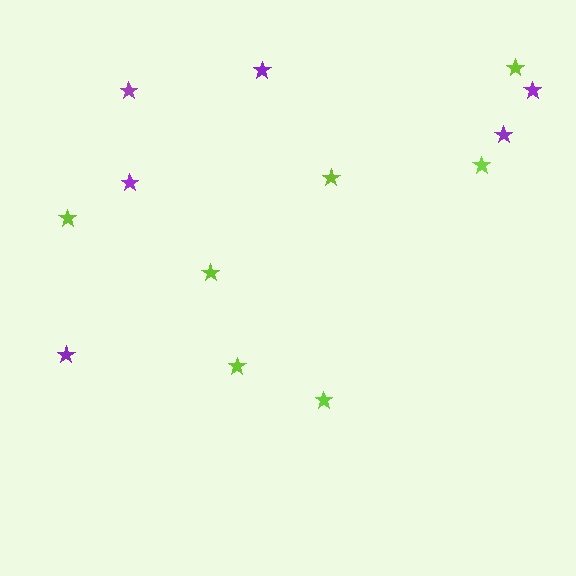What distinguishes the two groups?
There are 2 groups: one group of purple stars (6) and one group of lime stars (7).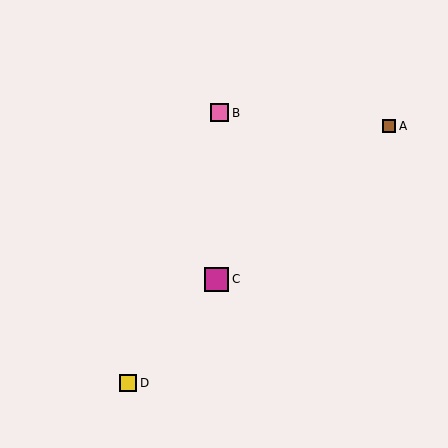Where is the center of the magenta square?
The center of the magenta square is at (217, 279).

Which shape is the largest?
The magenta square (labeled C) is the largest.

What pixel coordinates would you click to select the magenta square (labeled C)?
Click at (217, 279) to select the magenta square C.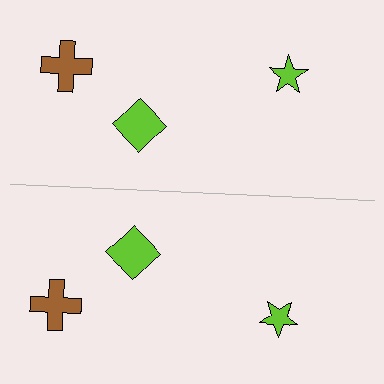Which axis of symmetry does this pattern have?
The pattern has a horizontal axis of symmetry running through the center of the image.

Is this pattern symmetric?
Yes, this pattern has bilateral (reflection) symmetry.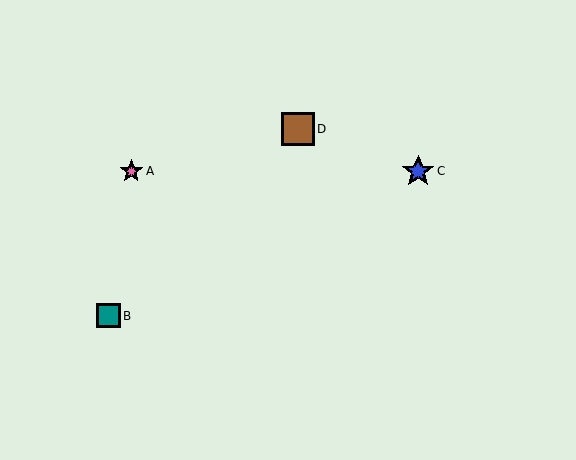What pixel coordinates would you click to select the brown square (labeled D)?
Click at (298, 129) to select the brown square D.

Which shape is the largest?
The brown square (labeled D) is the largest.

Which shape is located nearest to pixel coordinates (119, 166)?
The pink star (labeled A) at (131, 171) is nearest to that location.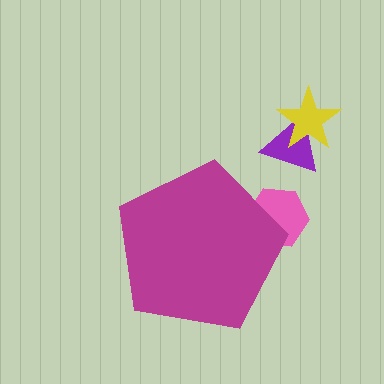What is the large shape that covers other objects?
A magenta pentagon.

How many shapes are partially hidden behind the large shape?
1 shape is partially hidden.